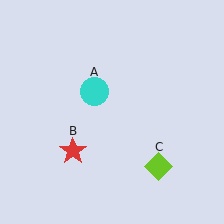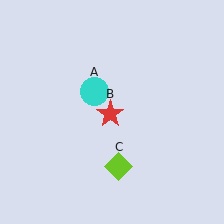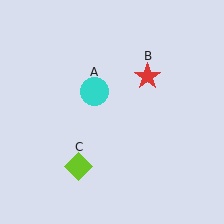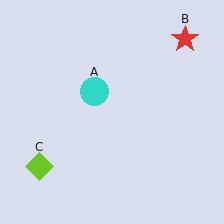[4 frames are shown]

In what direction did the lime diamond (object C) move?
The lime diamond (object C) moved left.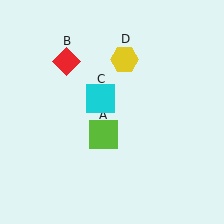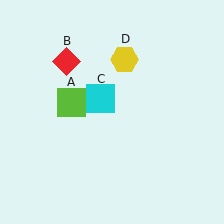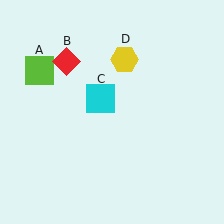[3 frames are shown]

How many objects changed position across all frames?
1 object changed position: lime square (object A).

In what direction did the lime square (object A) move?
The lime square (object A) moved up and to the left.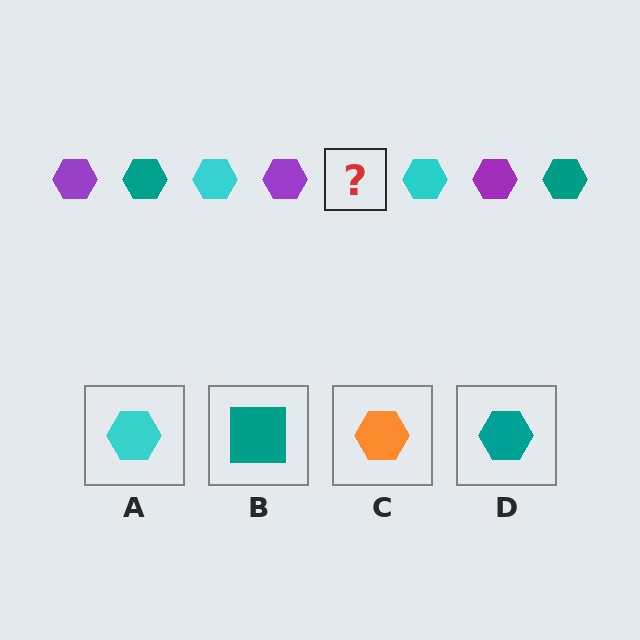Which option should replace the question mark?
Option D.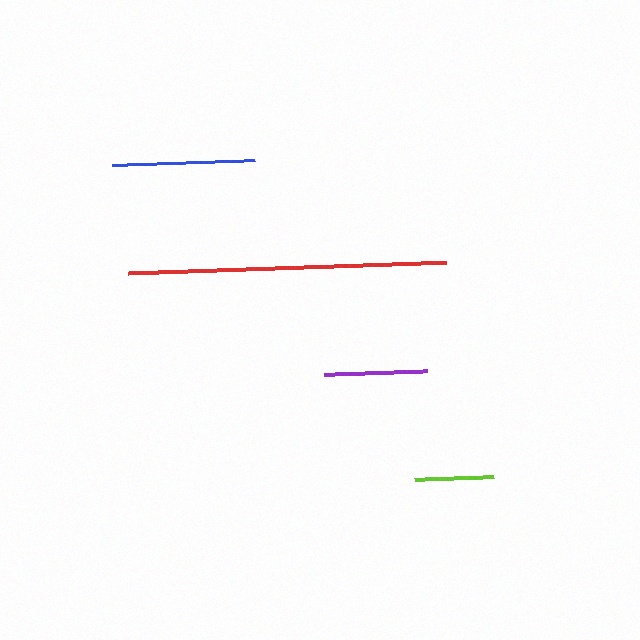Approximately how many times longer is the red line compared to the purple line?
The red line is approximately 3.1 times the length of the purple line.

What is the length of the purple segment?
The purple segment is approximately 103 pixels long.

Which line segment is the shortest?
The lime line is the shortest at approximately 80 pixels.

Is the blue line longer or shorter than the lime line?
The blue line is longer than the lime line.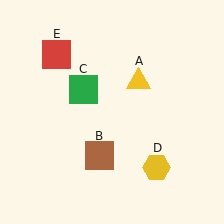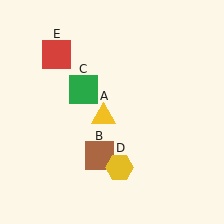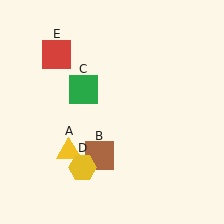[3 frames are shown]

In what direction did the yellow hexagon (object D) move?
The yellow hexagon (object D) moved left.